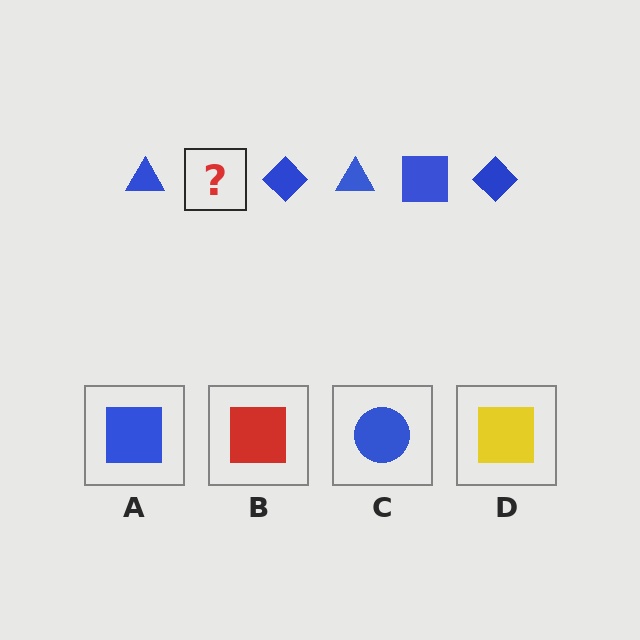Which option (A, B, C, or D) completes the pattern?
A.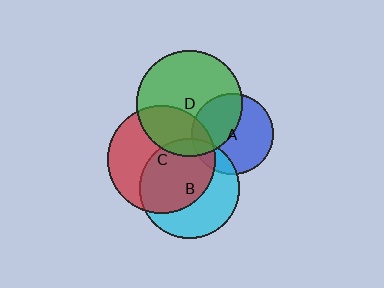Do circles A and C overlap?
Yes.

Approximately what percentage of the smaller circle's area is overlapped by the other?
Approximately 15%.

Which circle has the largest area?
Circle C (red).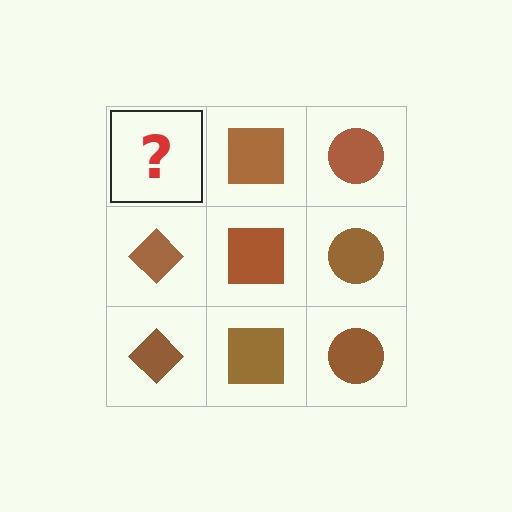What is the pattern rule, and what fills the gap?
The rule is that each column has a consistent shape. The gap should be filled with a brown diamond.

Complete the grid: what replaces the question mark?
The question mark should be replaced with a brown diamond.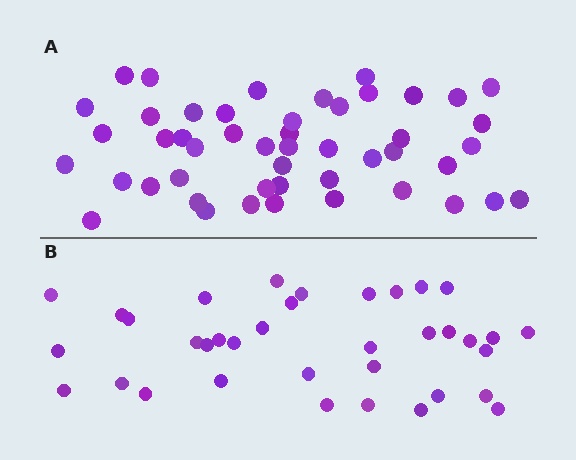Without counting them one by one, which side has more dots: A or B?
Region A (the top region) has more dots.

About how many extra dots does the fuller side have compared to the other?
Region A has roughly 12 or so more dots than region B.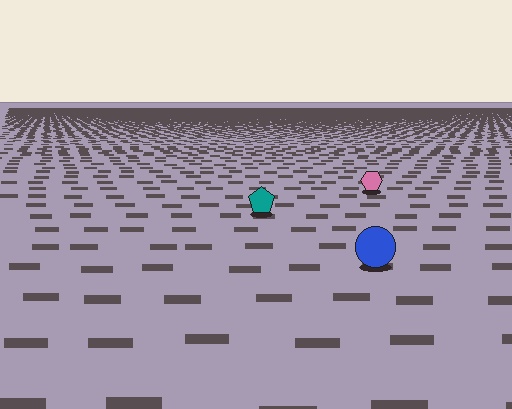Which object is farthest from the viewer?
The pink hexagon is farthest from the viewer. It appears smaller and the ground texture around it is denser.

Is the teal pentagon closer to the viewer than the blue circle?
No. The blue circle is closer — you can tell from the texture gradient: the ground texture is coarser near it.